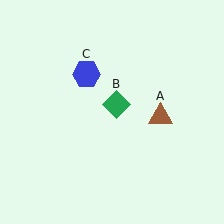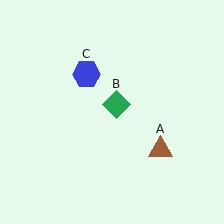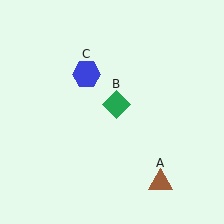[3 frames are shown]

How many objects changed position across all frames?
1 object changed position: brown triangle (object A).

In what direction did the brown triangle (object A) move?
The brown triangle (object A) moved down.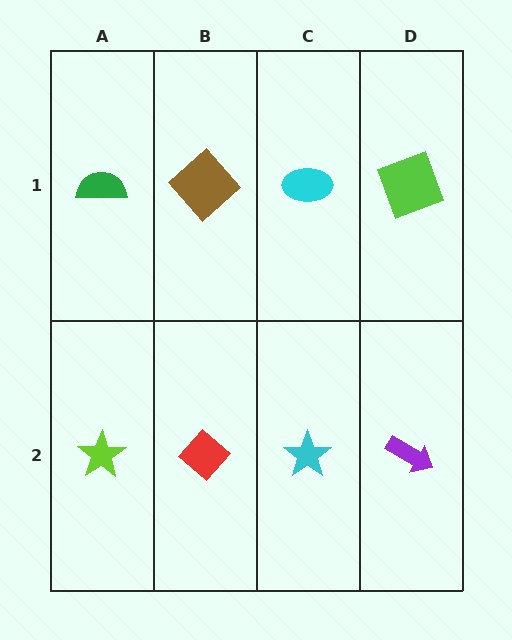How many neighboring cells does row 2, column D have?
2.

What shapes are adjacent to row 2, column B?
A brown diamond (row 1, column B), a lime star (row 2, column A), a cyan star (row 2, column C).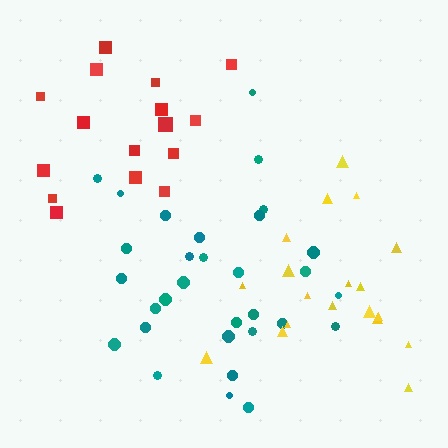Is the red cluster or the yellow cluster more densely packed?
Yellow.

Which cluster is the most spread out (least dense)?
Red.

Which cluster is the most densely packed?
Teal.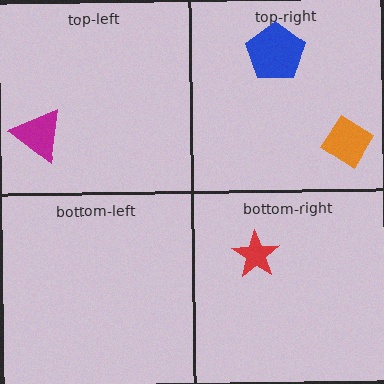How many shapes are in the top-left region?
1.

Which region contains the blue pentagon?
The top-right region.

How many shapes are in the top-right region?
2.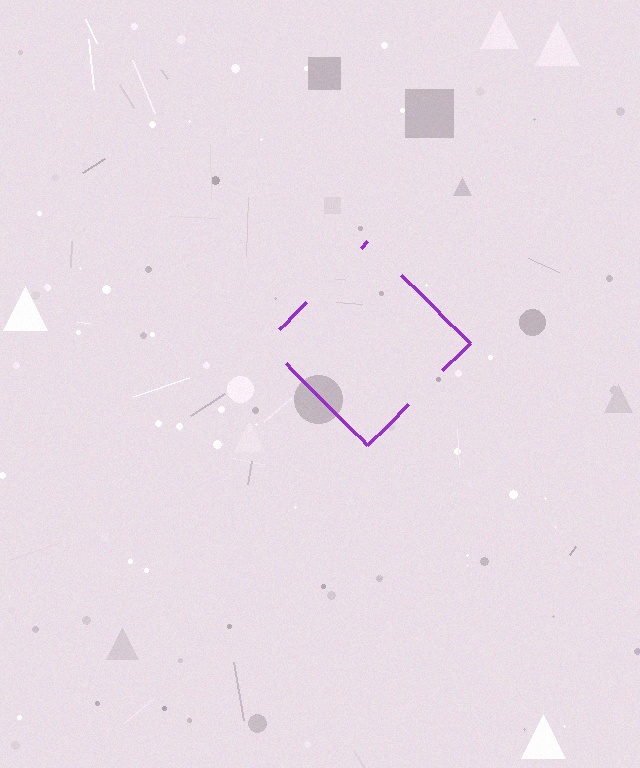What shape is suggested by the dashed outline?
The dashed outline suggests a diamond.